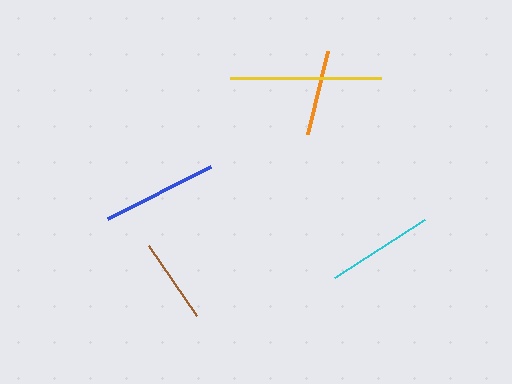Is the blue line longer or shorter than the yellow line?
The yellow line is longer than the blue line.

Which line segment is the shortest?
The brown line is the shortest at approximately 85 pixels.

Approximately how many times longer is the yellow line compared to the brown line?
The yellow line is approximately 1.8 times the length of the brown line.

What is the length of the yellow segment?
The yellow segment is approximately 151 pixels long.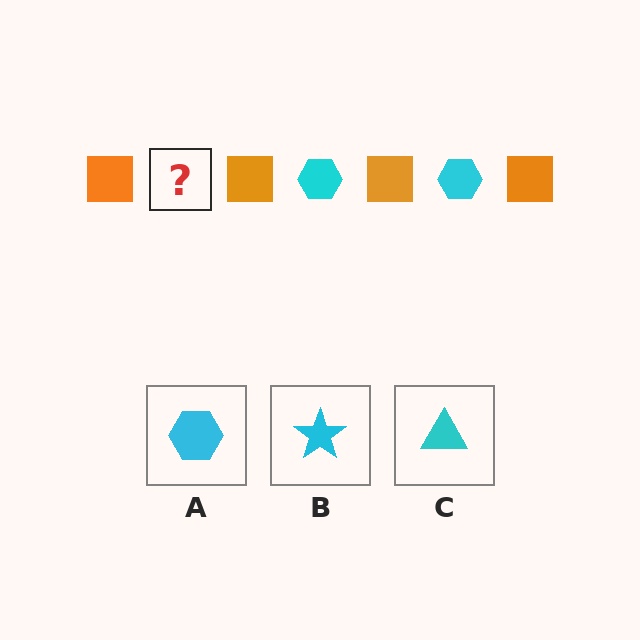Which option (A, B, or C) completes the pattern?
A.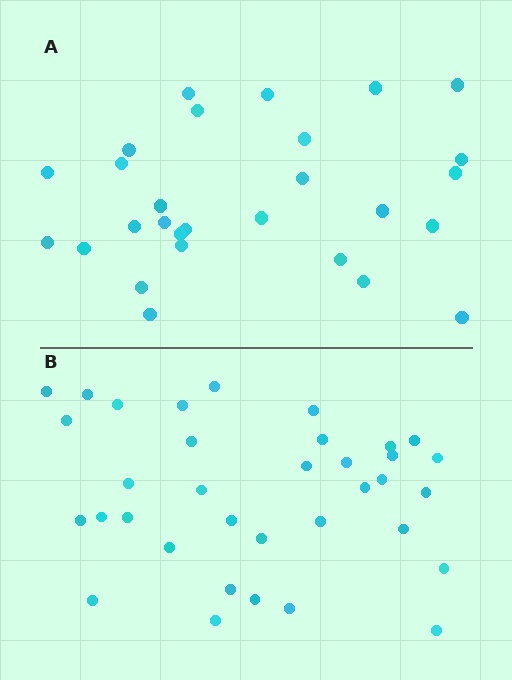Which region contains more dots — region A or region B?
Region B (the bottom region) has more dots.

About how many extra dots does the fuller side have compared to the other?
Region B has roughly 8 or so more dots than region A.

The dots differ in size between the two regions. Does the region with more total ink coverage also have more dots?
No. Region A has more total ink coverage because its dots are larger, but region B actually contains more individual dots. Total area can be misleading — the number of items is what matters here.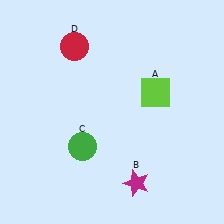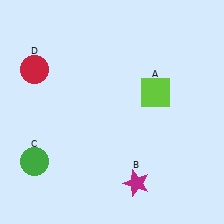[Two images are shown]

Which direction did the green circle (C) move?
The green circle (C) moved left.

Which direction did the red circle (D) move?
The red circle (D) moved left.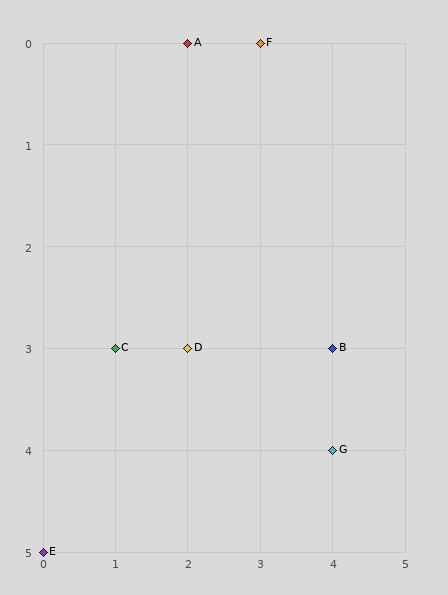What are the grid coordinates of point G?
Point G is at grid coordinates (4, 4).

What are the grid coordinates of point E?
Point E is at grid coordinates (0, 5).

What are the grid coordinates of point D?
Point D is at grid coordinates (2, 3).